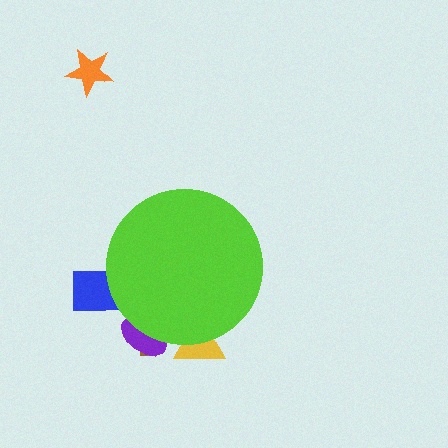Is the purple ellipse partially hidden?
Yes, the purple ellipse is partially hidden behind the lime circle.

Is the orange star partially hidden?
No, the orange star is fully visible.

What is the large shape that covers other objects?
A lime circle.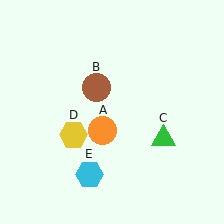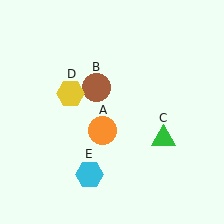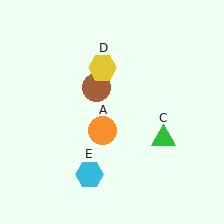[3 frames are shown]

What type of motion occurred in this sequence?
The yellow hexagon (object D) rotated clockwise around the center of the scene.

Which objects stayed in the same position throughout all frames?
Orange circle (object A) and brown circle (object B) and green triangle (object C) and cyan hexagon (object E) remained stationary.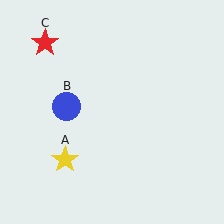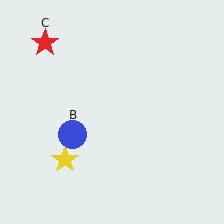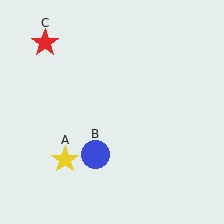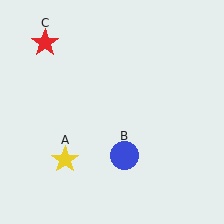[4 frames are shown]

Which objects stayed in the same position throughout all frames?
Yellow star (object A) and red star (object C) remained stationary.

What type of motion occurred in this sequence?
The blue circle (object B) rotated counterclockwise around the center of the scene.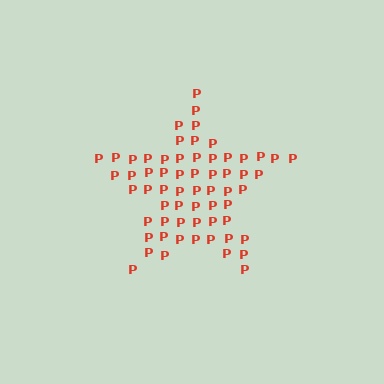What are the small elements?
The small elements are letter P's.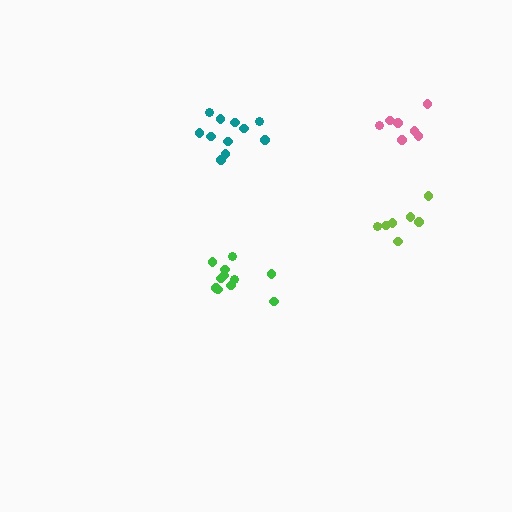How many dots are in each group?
Group 1: 7 dots, Group 2: 7 dots, Group 3: 11 dots, Group 4: 12 dots (37 total).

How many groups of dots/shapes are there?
There are 4 groups.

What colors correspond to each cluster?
The clusters are colored: pink, lime, teal, green.